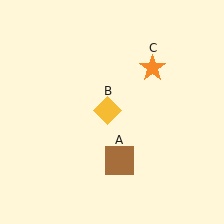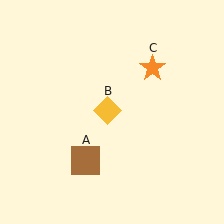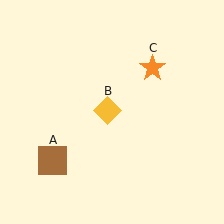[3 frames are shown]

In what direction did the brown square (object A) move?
The brown square (object A) moved left.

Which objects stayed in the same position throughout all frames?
Yellow diamond (object B) and orange star (object C) remained stationary.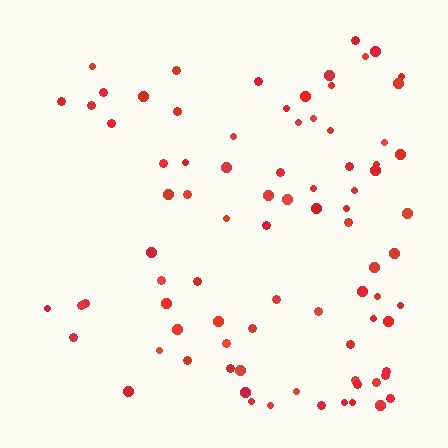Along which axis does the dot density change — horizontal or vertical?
Horizontal.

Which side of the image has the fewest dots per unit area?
The left.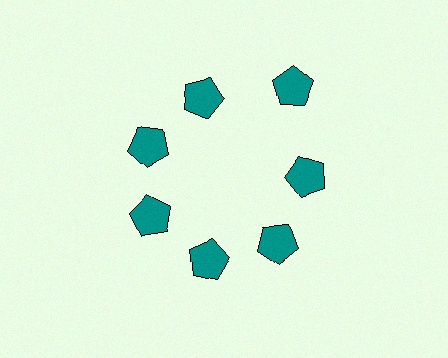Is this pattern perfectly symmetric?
No. The 7 teal pentagons are arranged in a ring, but one element near the 1 o'clock position is pushed outward from the center, breaking the 7-fold rotational symmetry.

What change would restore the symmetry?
The symmetry would be restored by moving it inward, back onto the ring so that all 7 pentagons sit at equal angles and equal distance from the center.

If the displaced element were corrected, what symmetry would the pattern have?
It would have 7-fold rotational symmetry — the pattern would map onto itself every 51 degrees.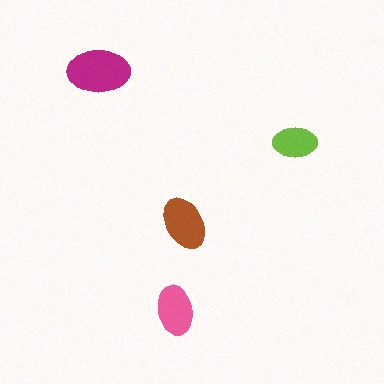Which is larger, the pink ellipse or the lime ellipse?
The pink one.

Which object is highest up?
The magenta ellipse is topmost.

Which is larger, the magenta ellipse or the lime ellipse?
The magenta one.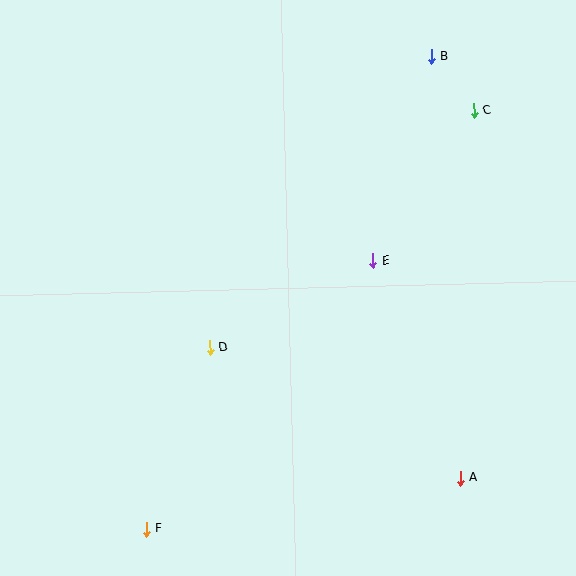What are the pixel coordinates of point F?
Point F is at (146, 529).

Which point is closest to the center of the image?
Point E at (373, 261) is closest to the center.